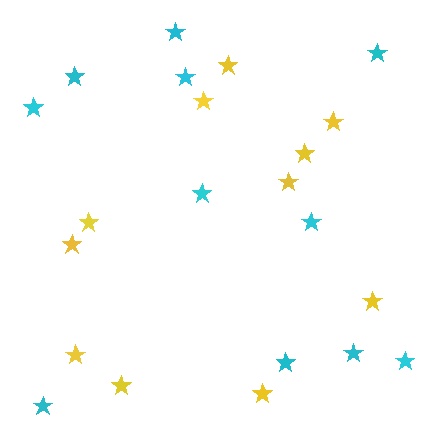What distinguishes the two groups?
There are 2 groups: one group of yellow stars (11) and one group of cyan stars (11).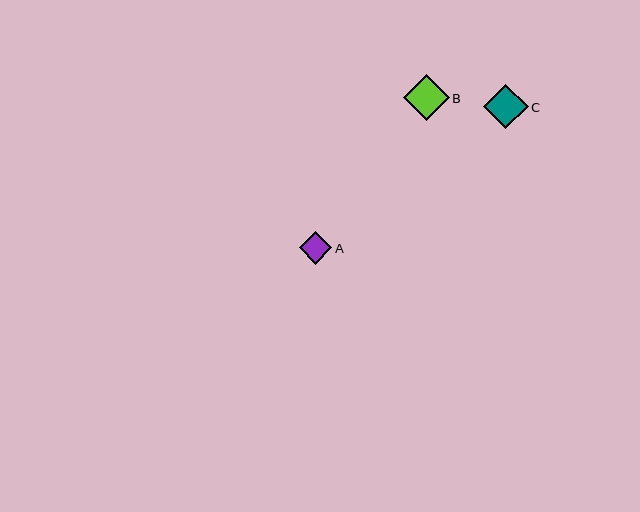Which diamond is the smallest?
Diamond A is the smallest with a size of approximately 33 pixels.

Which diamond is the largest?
Diamond B is the largest with a size of approximately 46 pixels.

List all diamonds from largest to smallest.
From largest to smallest: B, C, A.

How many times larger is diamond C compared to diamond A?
Diamond C is approximately 1.4 times the size of diamond A.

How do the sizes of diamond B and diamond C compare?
Diamond B and diamond C are approximately the same size.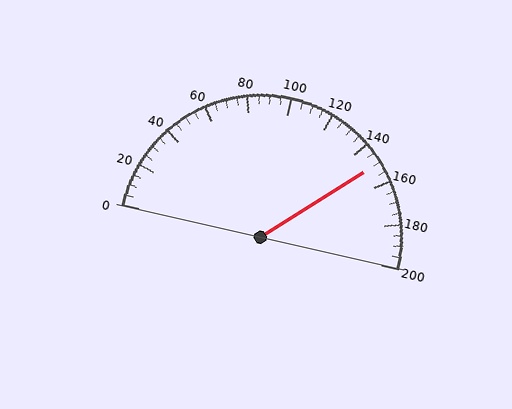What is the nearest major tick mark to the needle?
The nearest major tick mark is 160.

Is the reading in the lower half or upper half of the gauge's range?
The reading is in the upper half of the range (0 to 200).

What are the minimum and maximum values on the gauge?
The gauge ranges from 0 to 200.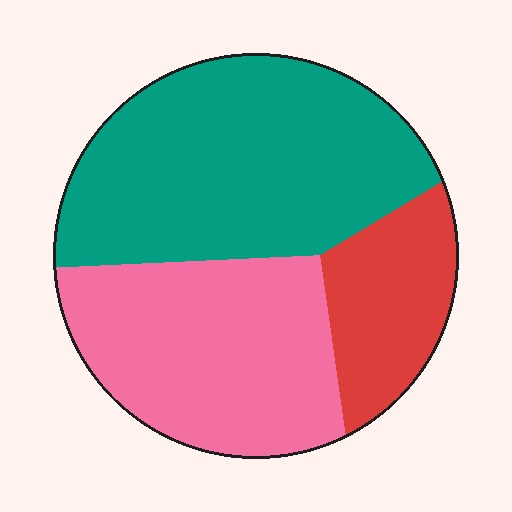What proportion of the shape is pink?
Pink covers around 35% of the shape.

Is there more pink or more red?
Pink.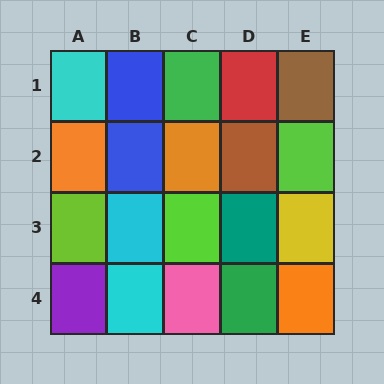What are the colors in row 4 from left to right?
Purple, cyan, pink, green, orange.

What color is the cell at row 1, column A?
Cyan.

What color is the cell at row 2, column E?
Lime.